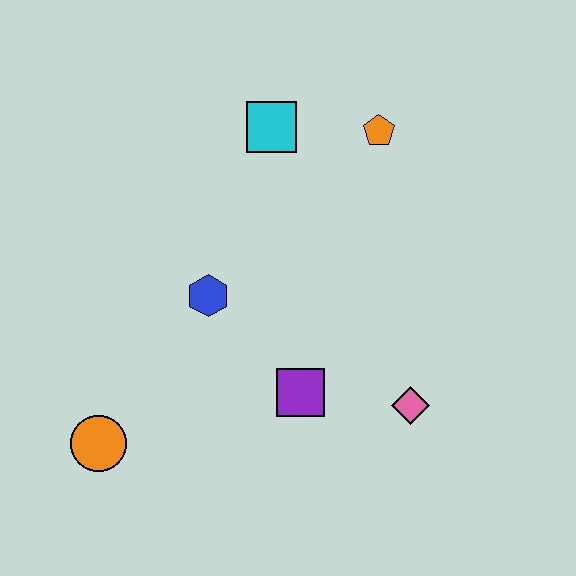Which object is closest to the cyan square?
The orange pentagon is closest to the cyan square.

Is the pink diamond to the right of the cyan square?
Yes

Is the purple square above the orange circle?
Yes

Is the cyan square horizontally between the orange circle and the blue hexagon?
No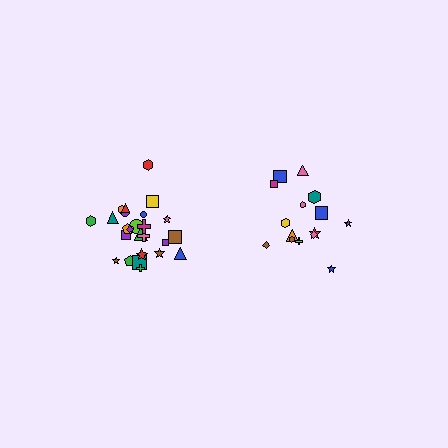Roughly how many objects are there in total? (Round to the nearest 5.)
Roughly 40 objects in total.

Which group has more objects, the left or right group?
The left group.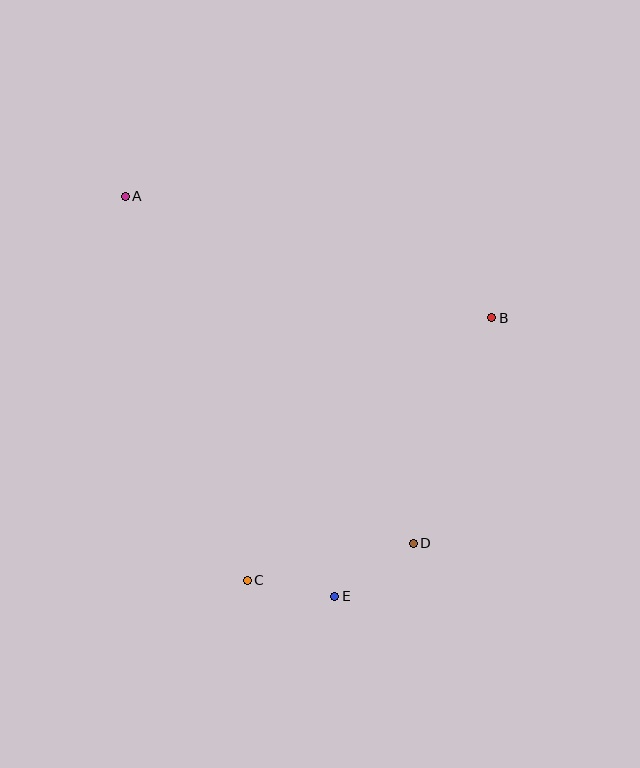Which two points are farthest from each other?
Points A and E are farthest from each other.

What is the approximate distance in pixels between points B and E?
The distance between B and E is approximately 320 pixels.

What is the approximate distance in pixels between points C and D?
The distance between C and D is approximately 170 pixels.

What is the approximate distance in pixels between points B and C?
The distance between B and C is approximately 359 pixels.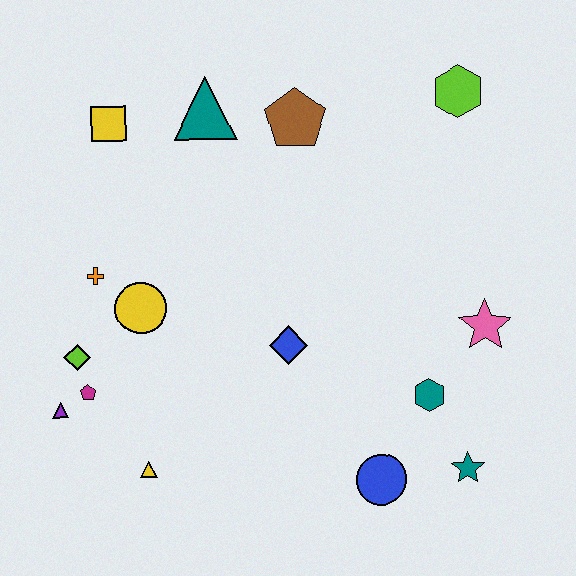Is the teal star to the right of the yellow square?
Yes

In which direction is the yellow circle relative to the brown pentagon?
The yellow circle is below the brown pentagon.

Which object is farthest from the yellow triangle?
The lime hexagon is farthest from the yellow triangle.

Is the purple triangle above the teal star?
Yes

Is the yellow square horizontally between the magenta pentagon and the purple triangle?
No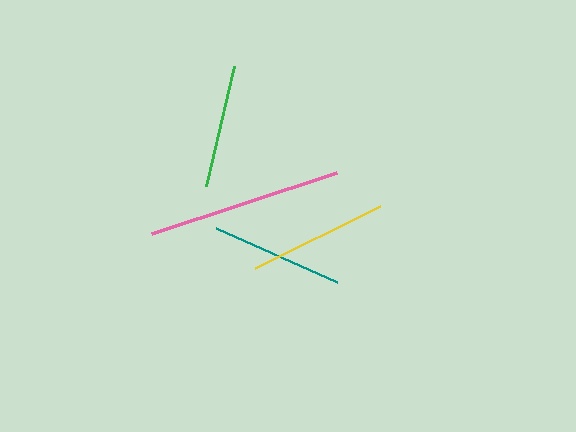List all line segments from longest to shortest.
From longest to shortest: pink, yellow, teal, green.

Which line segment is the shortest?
The green line is the shortest at approximately 123 pixels.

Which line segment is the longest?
The pink line is the longest at approximately 194 pixels.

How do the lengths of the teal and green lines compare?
The teal and green lines are approximately the same length.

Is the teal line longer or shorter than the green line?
The teal line is longer than the green line.